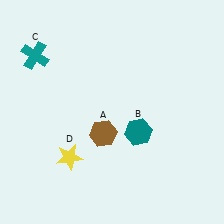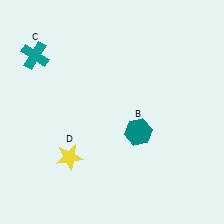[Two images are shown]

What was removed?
The brown hexagon (A) was removed in Image 2.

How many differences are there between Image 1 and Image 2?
There is 1 difference between the two images.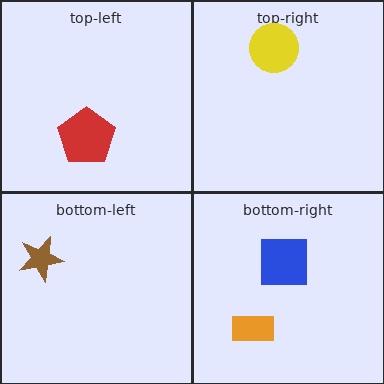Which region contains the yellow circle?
The top-right region.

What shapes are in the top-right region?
The yellow circle.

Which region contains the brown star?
The bottom-left region.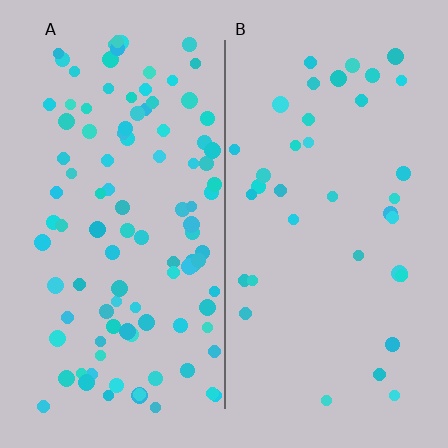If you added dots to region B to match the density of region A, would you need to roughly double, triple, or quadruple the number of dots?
Approximately triple.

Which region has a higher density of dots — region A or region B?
A (the left).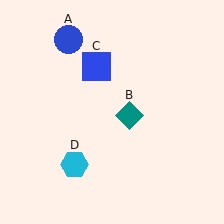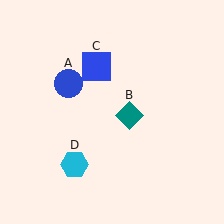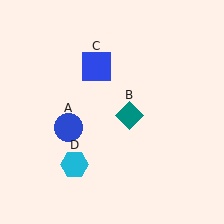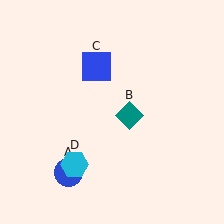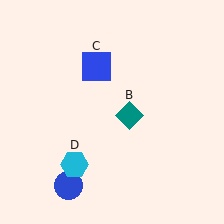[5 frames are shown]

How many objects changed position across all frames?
1 object changed position: blue circle (object A).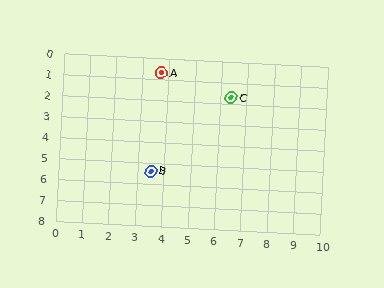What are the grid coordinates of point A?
Point A is at approximately (3.7, 0.7).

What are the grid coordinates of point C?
Point C is at approximately (6.4, 1.7).